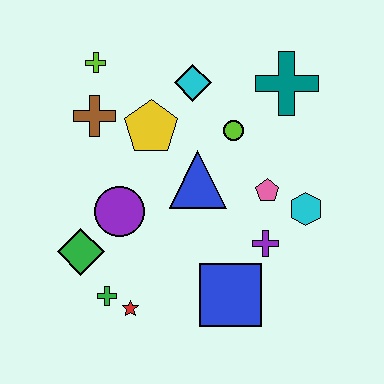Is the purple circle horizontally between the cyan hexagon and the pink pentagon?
No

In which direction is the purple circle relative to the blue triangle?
The purple circle is to the left of the blue triangle.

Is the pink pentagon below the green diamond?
No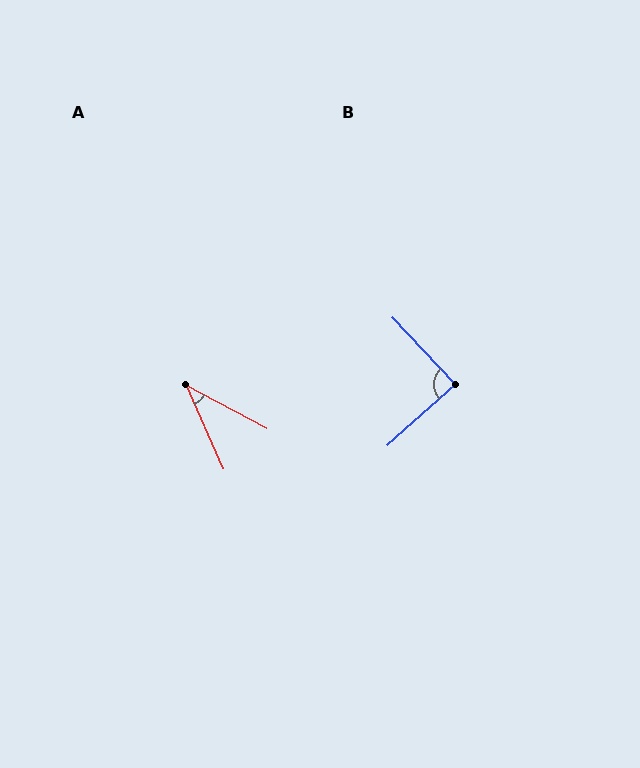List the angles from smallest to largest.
A (37°), B (89°).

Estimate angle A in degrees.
Approximately 37 degrees.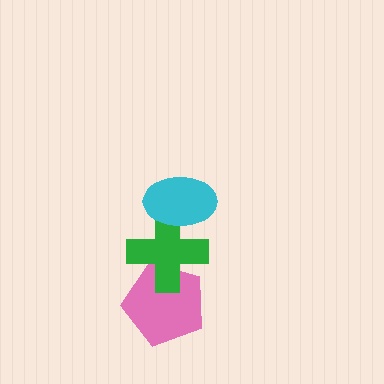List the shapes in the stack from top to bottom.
From top to bottom: the cyan ellipse, the green cross, the pink pentagon.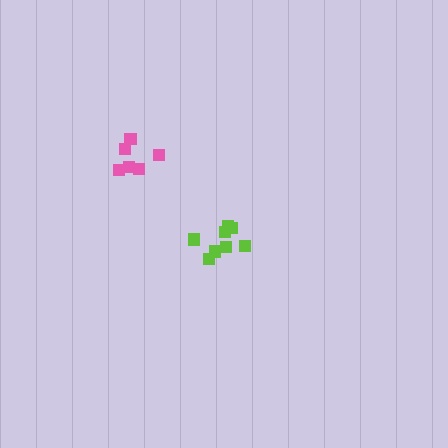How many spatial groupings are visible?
There are 2 spatial groupings.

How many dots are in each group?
Group 1: 6 dots, Group 2: 8 dots (14 total).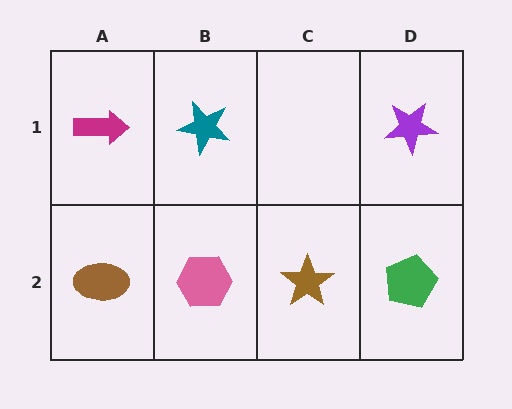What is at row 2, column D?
A green pentagon.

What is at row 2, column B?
A pink hexagon.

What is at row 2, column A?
A brown ellipse.